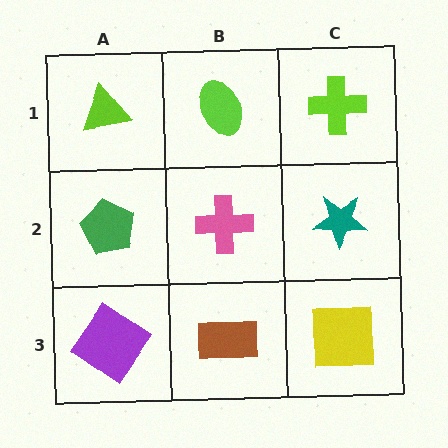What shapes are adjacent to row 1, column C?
A teal star (row 2, column C), a lime ellipse (row 1, column B).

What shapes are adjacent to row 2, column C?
A lime cross (row 1, column C), a yellow square (row 3, column C), a pink cross (row 2, column B).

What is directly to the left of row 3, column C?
A brown rectangle.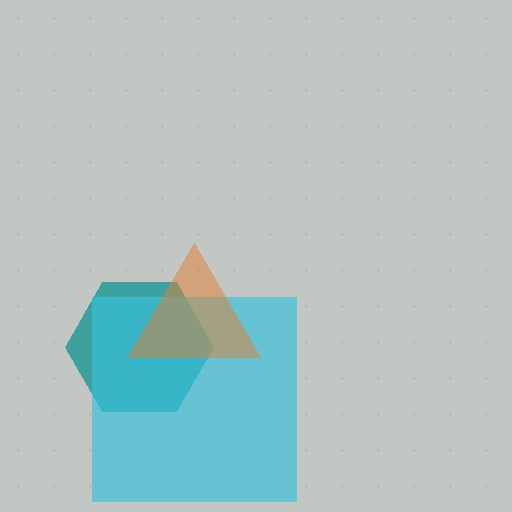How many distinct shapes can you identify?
There are 3 distinct shapes: a teal hexagon, a cyan square, an orange triangle.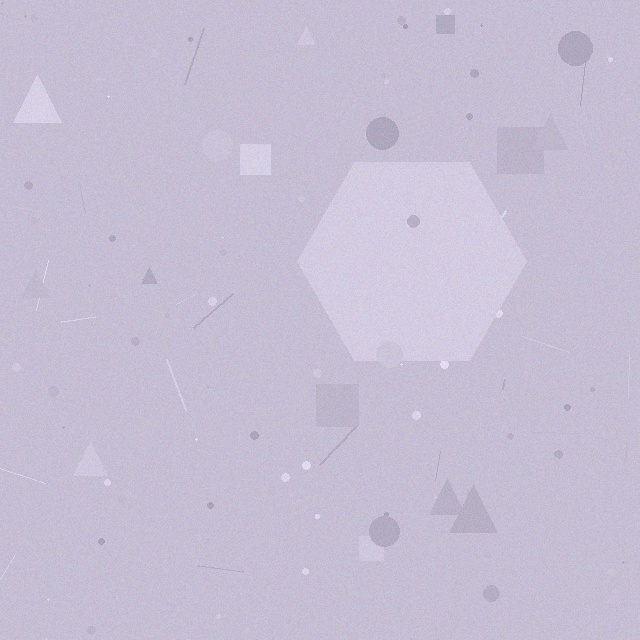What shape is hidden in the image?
A hexagon is hidden in the image.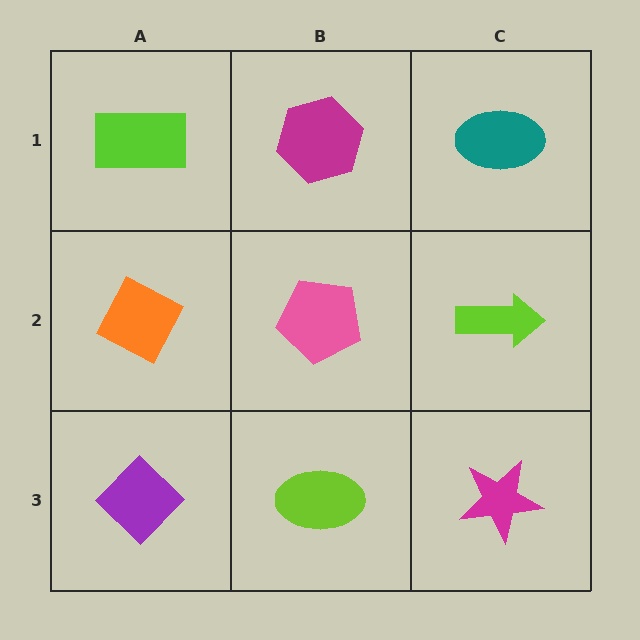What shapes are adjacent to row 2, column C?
A teal ellipse (row 1, column C), a magenta star (row 3, column C), a pink pentagon (row 2, column B).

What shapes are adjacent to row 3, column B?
A pink pentagon (row 2, column B), a purple diamond (row 3, column A), a magenta star (row 3, column C).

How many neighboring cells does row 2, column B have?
4.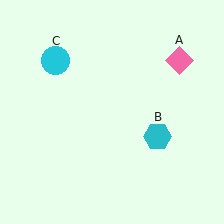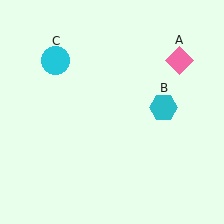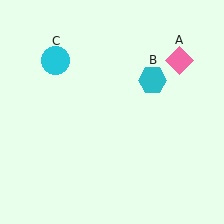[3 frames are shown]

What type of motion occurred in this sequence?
The cyan hexagon (object B) rotated counterclockwise around the center of the scene.